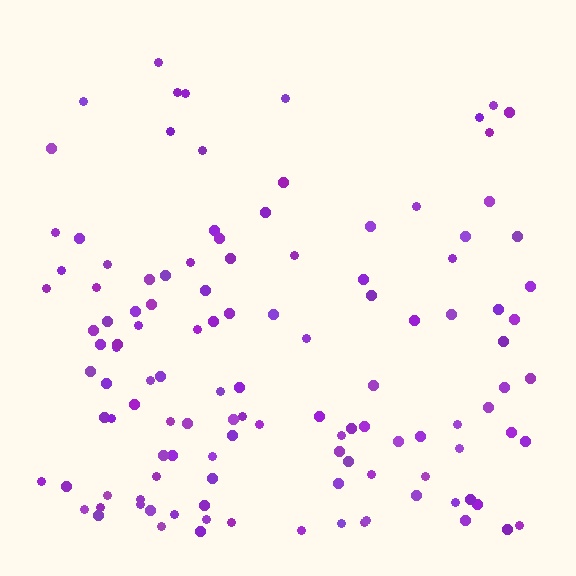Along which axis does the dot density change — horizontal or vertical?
Vertical.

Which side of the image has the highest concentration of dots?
The bottom.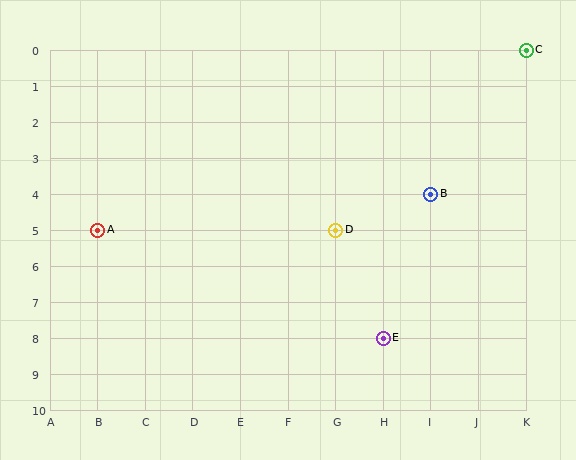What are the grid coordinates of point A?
Point A is at grid coordinates (B, 5).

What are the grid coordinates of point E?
Point E is at grid coordinates (H, 8).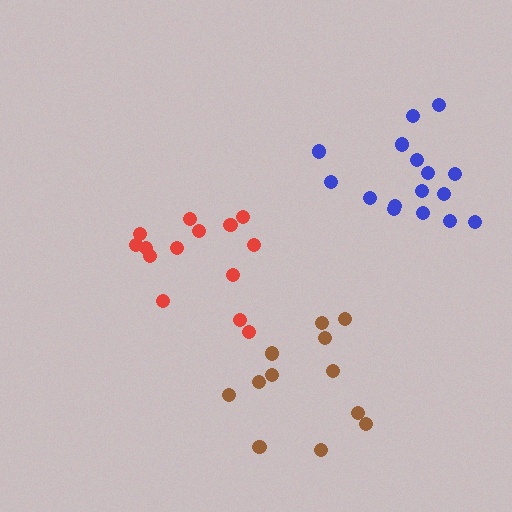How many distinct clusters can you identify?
There are 3 distinct clusters.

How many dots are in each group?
Group 1: 14 dots, Group 2: 12 dots, Group 3: 16 dots (42 total).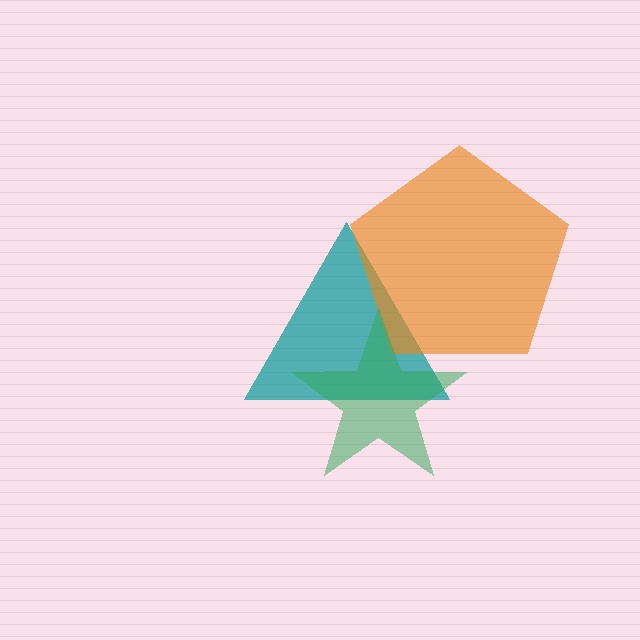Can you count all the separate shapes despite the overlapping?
Yes, there are 3 separate shapes.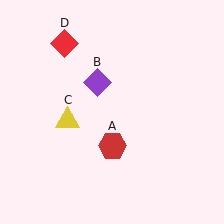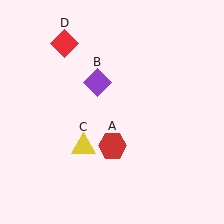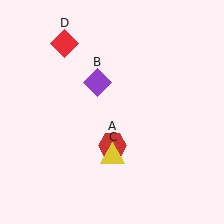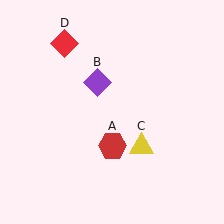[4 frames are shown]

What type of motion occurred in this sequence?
The yellow triangle (object C) rotated counterclockwise around the center of the scene.